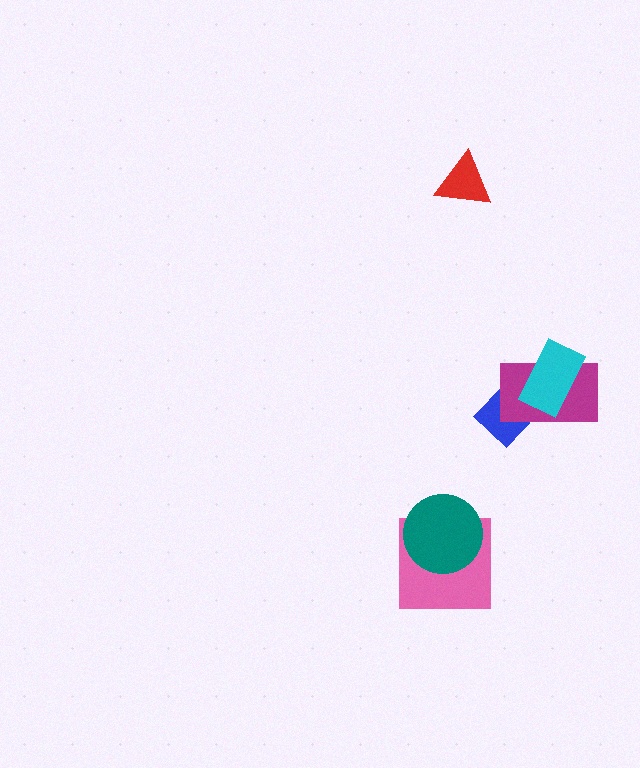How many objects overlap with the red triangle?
0 objects overlap with the red triangle.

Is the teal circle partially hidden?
No, no other shape covers it.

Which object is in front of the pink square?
The teal circle is in front of the pink square.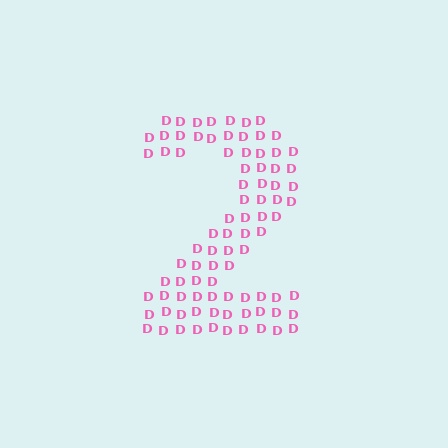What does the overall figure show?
The overall figure shows the digit 2.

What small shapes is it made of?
It is made of small letter D's.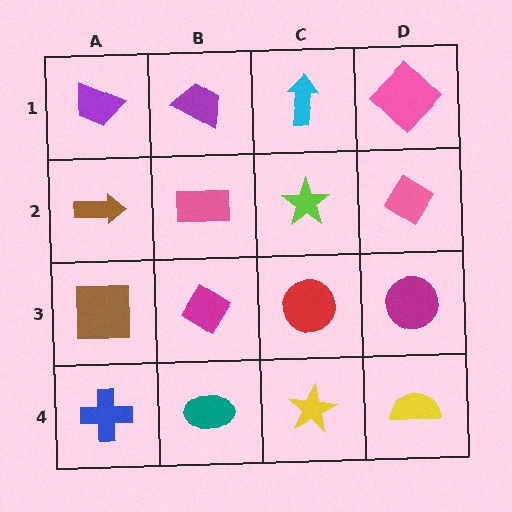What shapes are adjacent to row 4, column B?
A magenta diamond (row 3, column B), a blue cross (row 4, column A), a yellow star (row 4, column C).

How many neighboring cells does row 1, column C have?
3.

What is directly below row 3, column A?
A blue cross.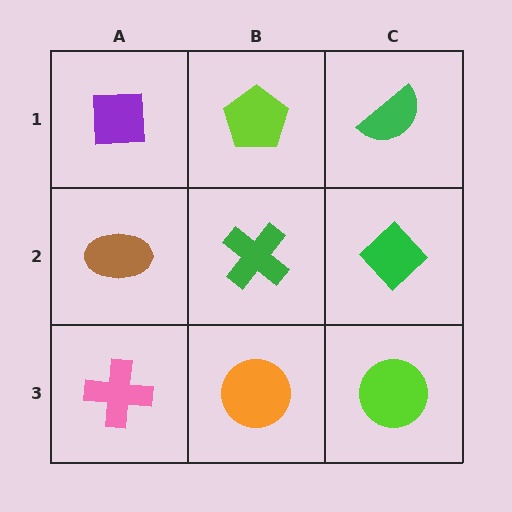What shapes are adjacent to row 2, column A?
A purple square (row 1, column A), a pink cross (row 3, column A), a green cross (row 2, column B).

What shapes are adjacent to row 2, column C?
A green semicircle (row 1, column C), a lime circle (row 3, column C), a green cross (row 2, column B).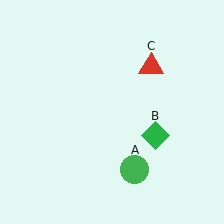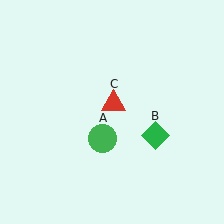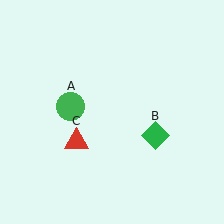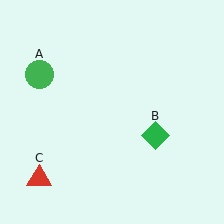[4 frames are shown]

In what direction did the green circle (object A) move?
The green circle (object A) moved up and to the left.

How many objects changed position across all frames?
2 objects changed position: green circle (object A), red triangle (object C).